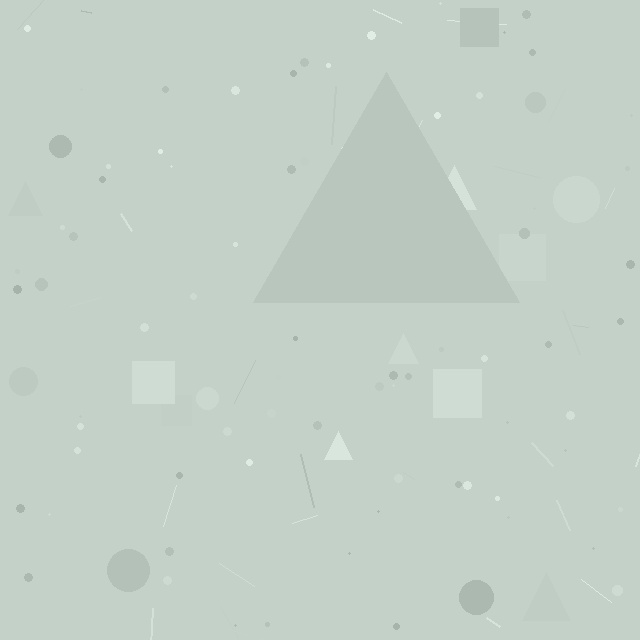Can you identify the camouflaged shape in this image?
The camouflaged shape is a triangle.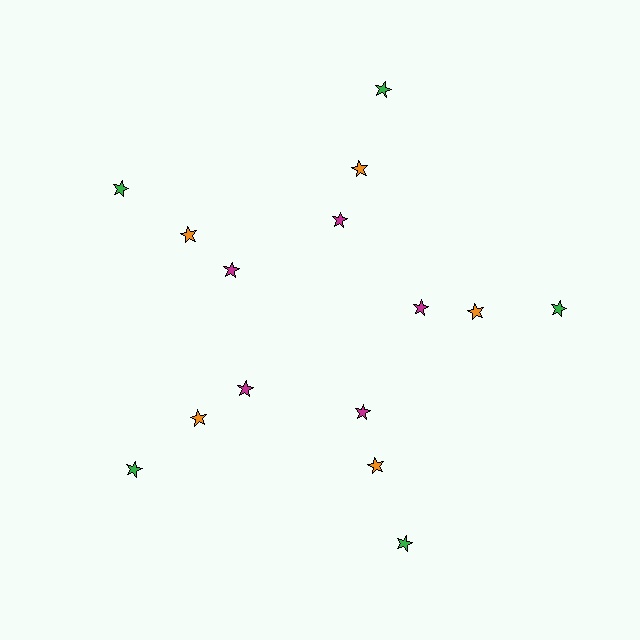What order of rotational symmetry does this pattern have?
This pattern has 5-fold rotational symmetry.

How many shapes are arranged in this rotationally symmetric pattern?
There are 15 shapes, arranged in 5 groups of 3.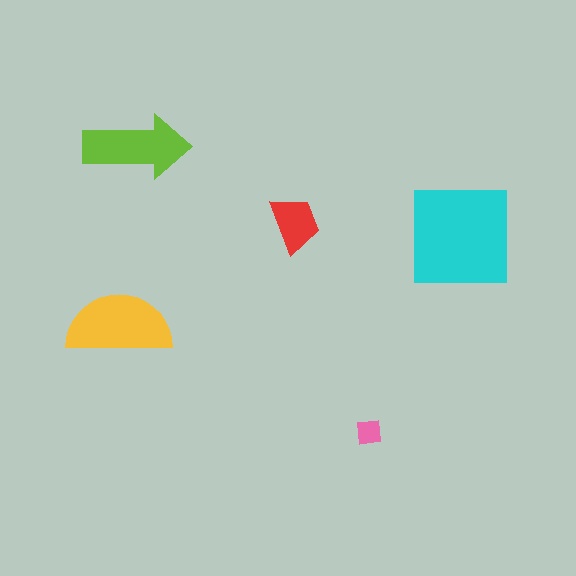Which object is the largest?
The cyan square.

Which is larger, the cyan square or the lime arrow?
The cyan square.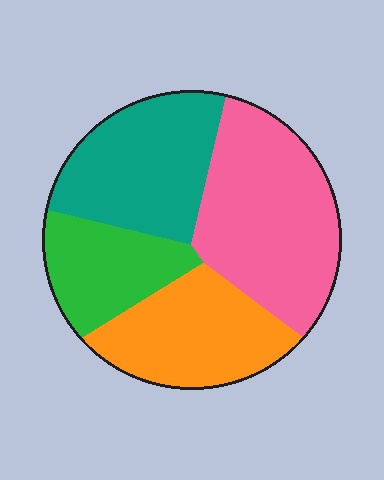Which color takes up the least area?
Green, at roughly 15%.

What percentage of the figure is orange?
Orange covers 23% of the figure.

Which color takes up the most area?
Pink, at roughly 35%.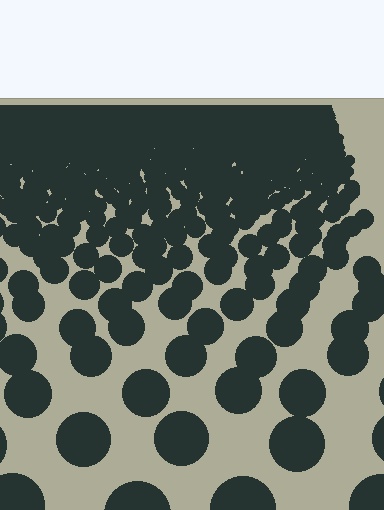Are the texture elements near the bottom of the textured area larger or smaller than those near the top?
Larger. Near the bottom, elements are closer to the viewer and appear at a bigger on-screen size.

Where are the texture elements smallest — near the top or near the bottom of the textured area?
Near the top.